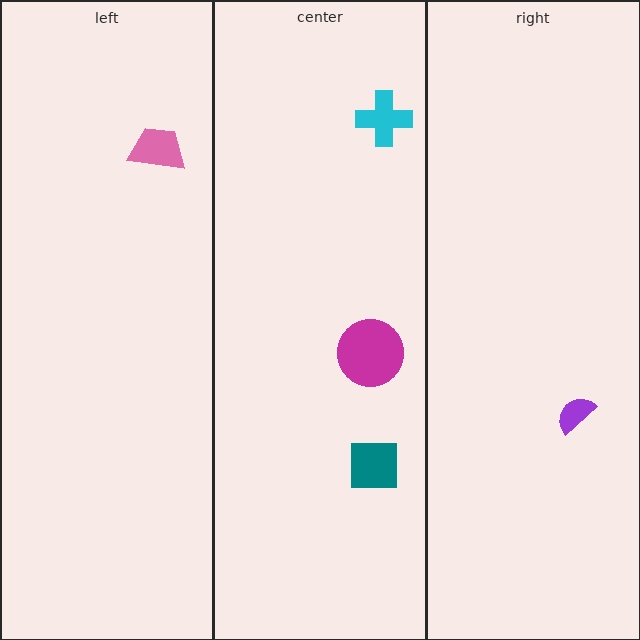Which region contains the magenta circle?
The center region.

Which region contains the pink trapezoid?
The left region.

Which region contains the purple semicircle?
The right region.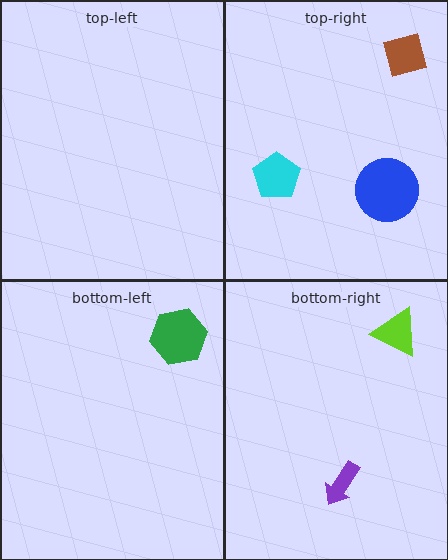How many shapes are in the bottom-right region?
2.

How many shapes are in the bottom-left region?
1.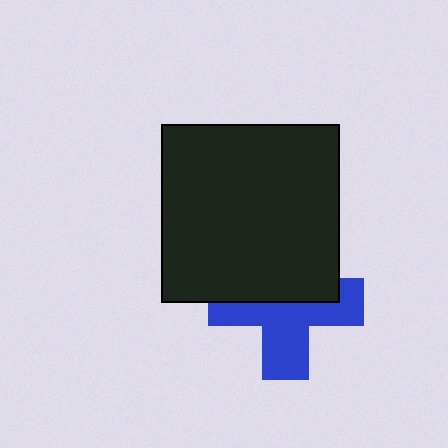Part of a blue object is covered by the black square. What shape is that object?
It is a cross.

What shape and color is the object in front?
The object in front is a black square.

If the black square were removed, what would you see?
You would see the complete blue cross.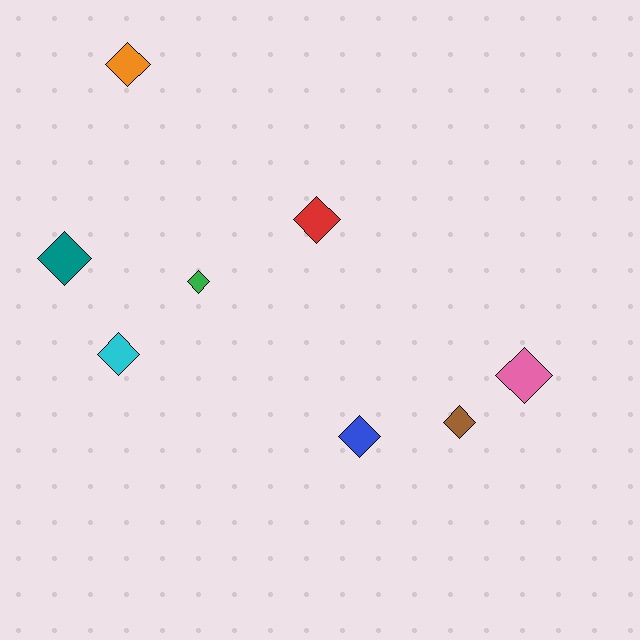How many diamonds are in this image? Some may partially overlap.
There are 8 diamonds.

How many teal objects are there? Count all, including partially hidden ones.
There is 1 teal object.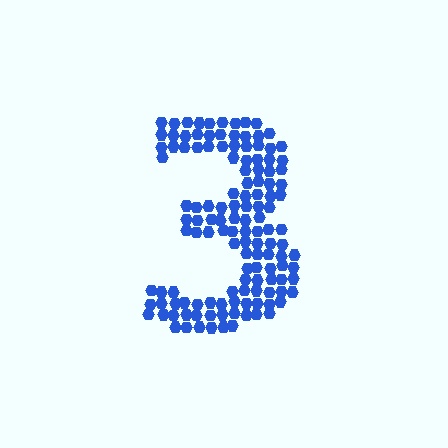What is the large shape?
The large shape is the digit 3.